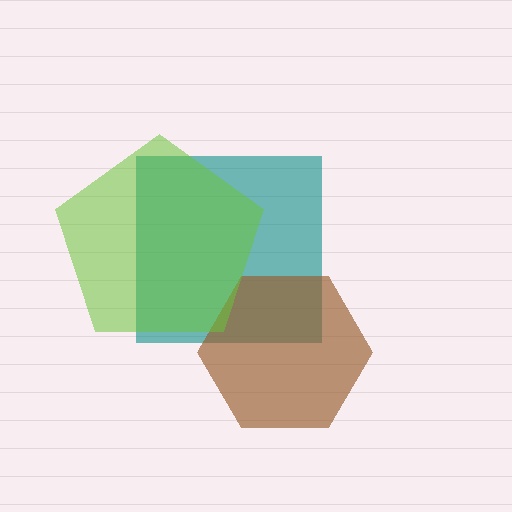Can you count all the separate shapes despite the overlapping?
Yes, there are 3 separate shapes.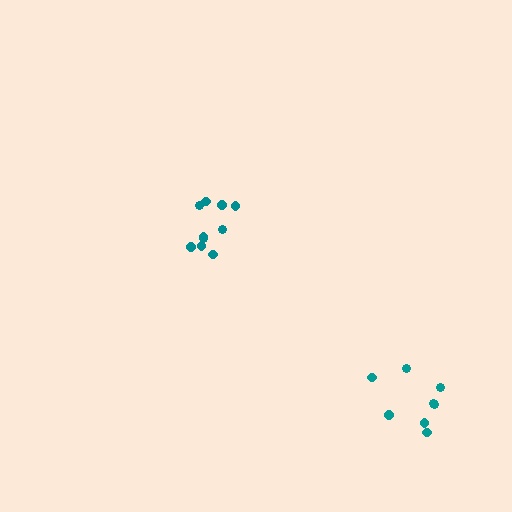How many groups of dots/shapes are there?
There are 2 groups.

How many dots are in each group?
Group 1: 10 dots, Group 2: 8 dots (18 total).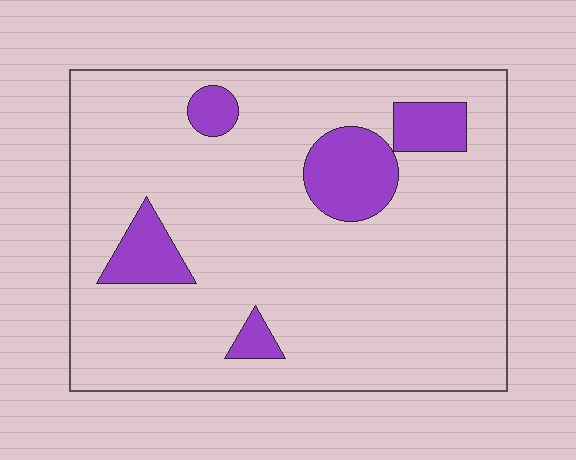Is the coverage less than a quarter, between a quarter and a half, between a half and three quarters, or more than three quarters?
Less than a quarter.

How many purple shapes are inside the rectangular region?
5.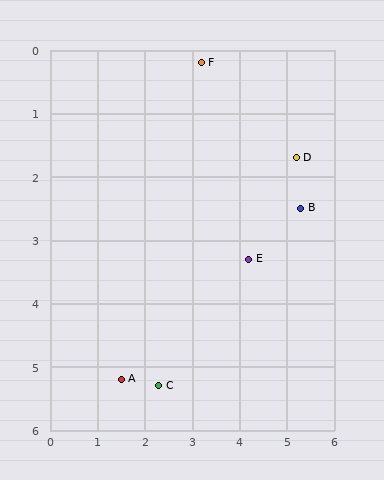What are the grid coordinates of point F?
Point F is at approximately (3.2, 0.2).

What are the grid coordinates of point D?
Point D is at approximately (5.2, 1.7).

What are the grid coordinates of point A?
Point A is at approximately (1.5, 5.2).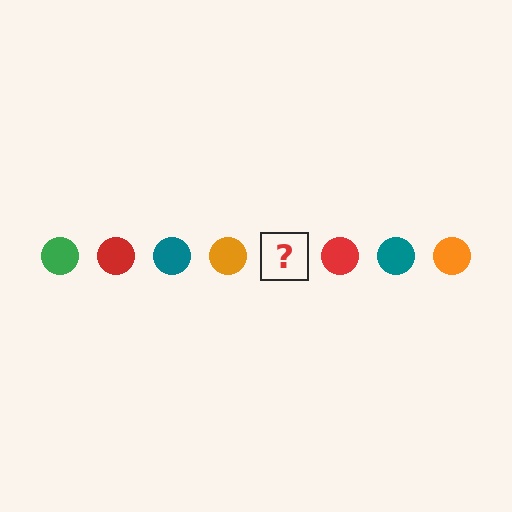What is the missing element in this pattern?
The missing element is a green circle.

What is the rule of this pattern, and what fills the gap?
The rule is that the pattern cycles through green, red, teal, orange circles. The gap should be filled with a green circle.